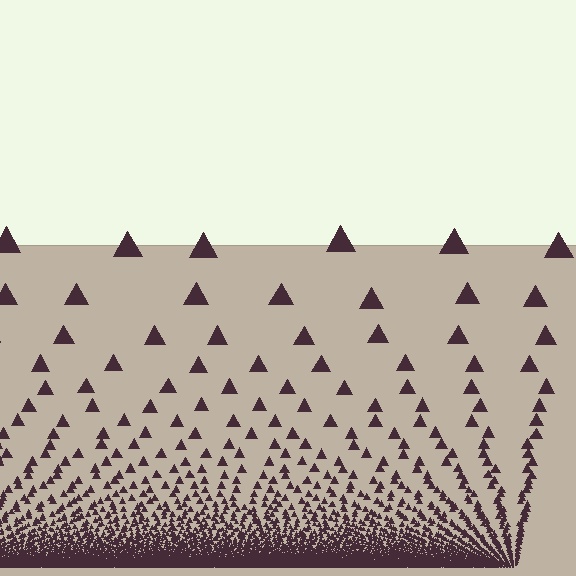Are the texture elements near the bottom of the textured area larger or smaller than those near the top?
Smaller. The gradient is inverted — elements near the bottom are smaller and denser.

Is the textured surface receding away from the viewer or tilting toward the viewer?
The surface appears to tilt toward the viewer. Texture elements get larger and sparser toward the top.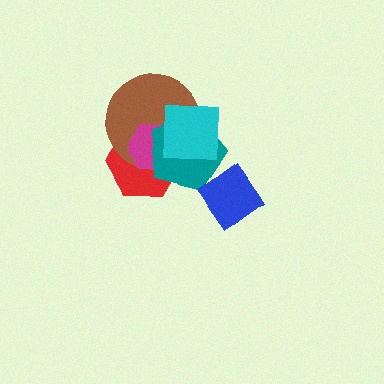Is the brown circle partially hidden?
Yes, it is partially covered by another shape.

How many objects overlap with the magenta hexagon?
4 objects overlap with the magenta hexagon.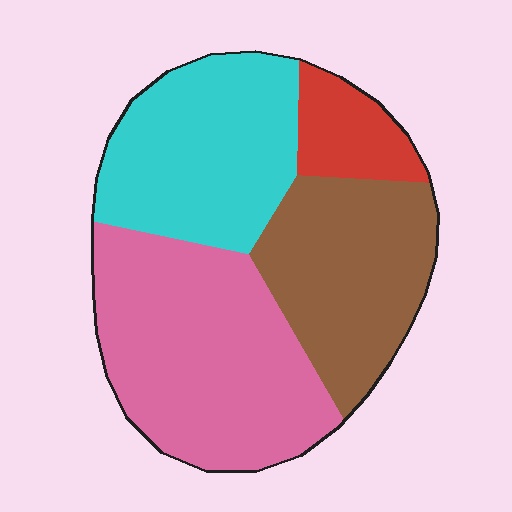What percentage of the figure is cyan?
Cyan takes up about one quarter (1/4) of the figure.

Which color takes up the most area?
Pink, at roughly 35%.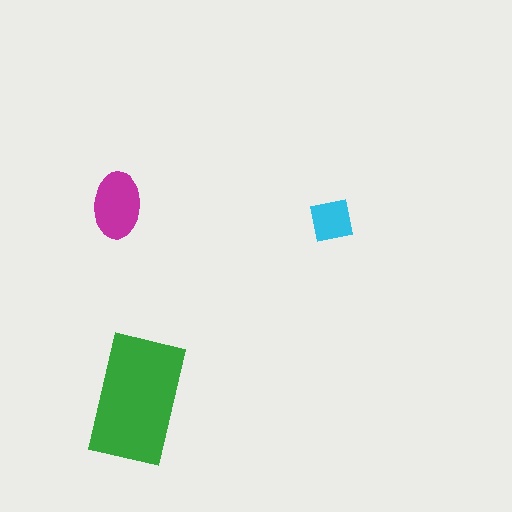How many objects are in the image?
There are 3 objects in the image.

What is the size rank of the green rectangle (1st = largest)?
1st.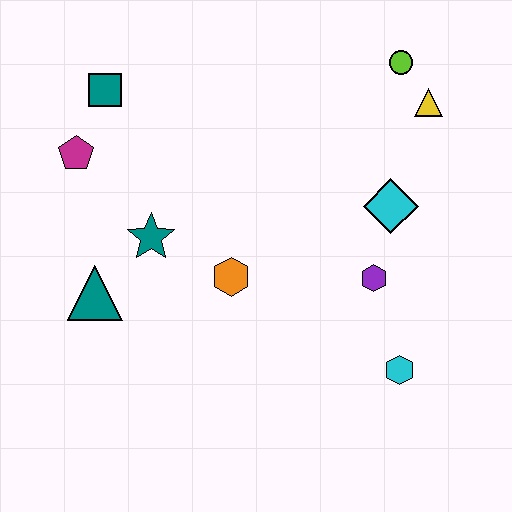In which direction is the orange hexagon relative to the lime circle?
The orange hexagon is below the lime circle.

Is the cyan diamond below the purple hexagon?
No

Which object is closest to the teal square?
The magenta pentagon is closest to the teal square.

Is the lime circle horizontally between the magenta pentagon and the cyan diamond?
No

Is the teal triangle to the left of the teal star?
Yes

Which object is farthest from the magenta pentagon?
The cyan hexagon is farthest from the magenta pentagon.